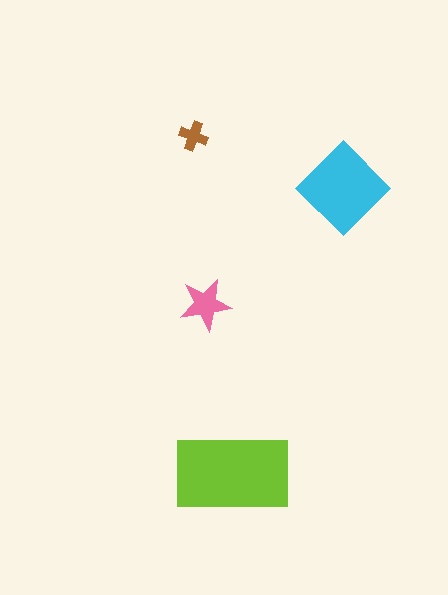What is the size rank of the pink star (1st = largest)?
3rd.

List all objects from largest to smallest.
The lime rectangle, the cyan diamond, the pink star, the brown cross.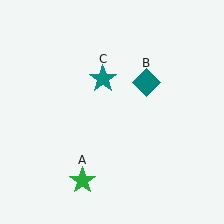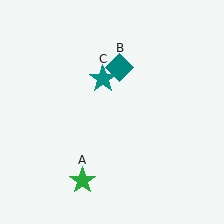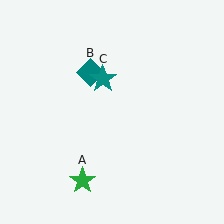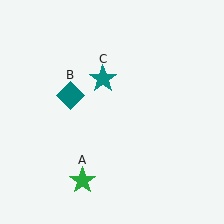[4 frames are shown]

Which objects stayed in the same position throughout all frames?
Green star (object A) and teal star (object C) remained stationary.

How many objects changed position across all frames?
1 object changed position: teal diamond (object B).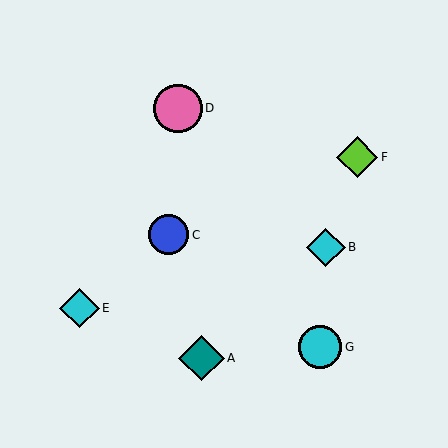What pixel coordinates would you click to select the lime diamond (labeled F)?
Click at (357, 157) to select the lime diamond F.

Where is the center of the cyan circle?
The center of the cyan circle is at (320, 347).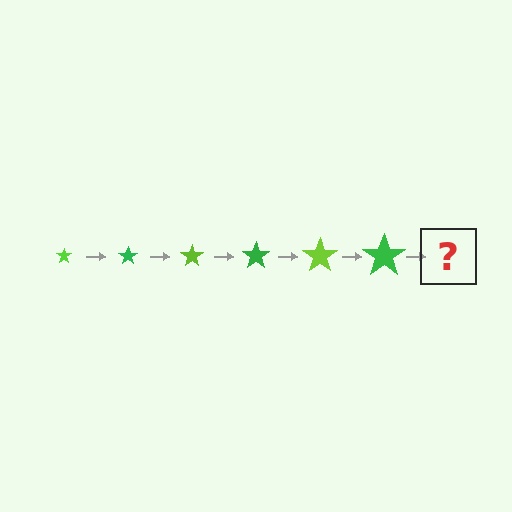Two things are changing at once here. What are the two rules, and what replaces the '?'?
The two rules are that the star grows larger each step and the color cycles through lime and green. The '?' should be a lime star, larger than the previous one.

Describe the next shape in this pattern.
It should be a lime star, larger than the previous one.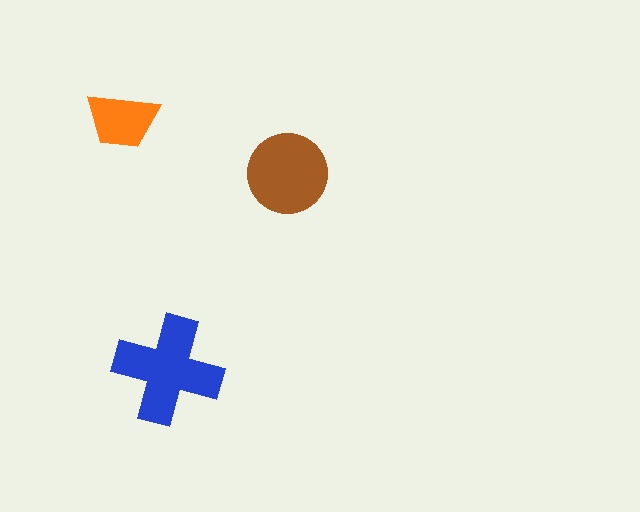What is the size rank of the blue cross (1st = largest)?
1st.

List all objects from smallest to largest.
The orange trapezoid, the brown circle, the blue cross.